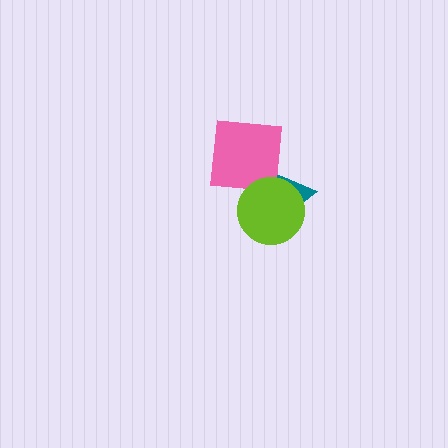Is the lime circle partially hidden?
No, no other shape covers it.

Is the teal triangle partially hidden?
Yes, it is partially covered by another shape.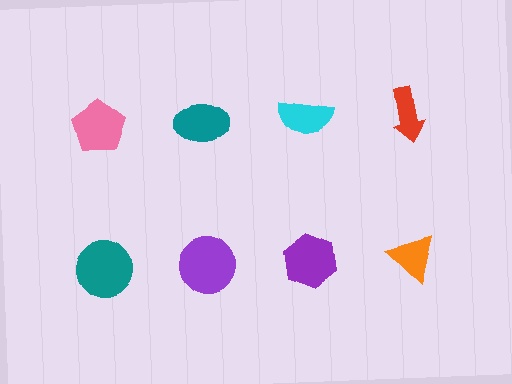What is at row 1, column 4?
A red arrow.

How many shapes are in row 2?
4 shapes.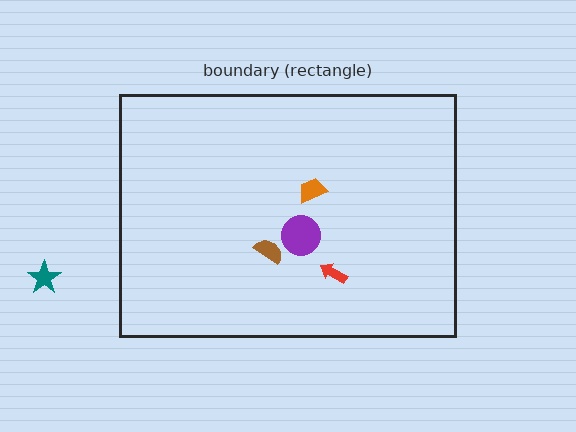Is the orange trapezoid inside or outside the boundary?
Inside.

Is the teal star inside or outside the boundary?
Outside.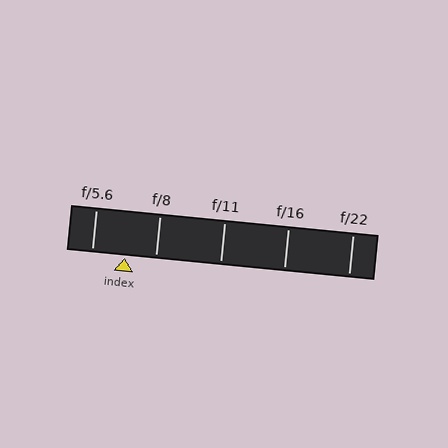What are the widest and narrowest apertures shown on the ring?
The widest aperture shown is f/5.6 and the narrowest is f/22.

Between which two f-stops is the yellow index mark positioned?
The index mark is between f/5.6 and f/8.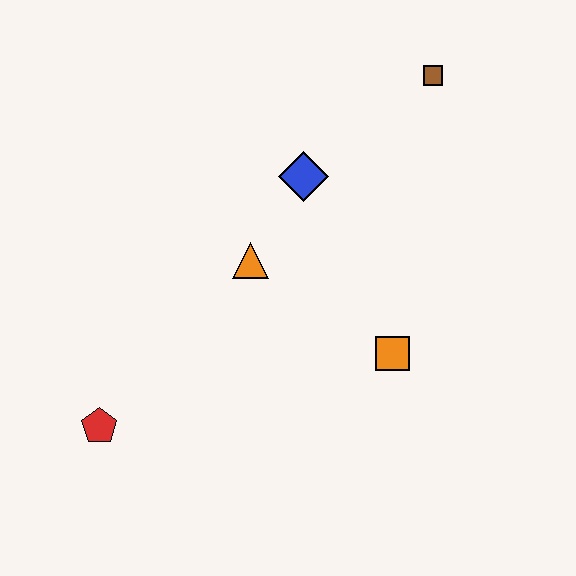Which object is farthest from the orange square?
The red pentagon is farthest from the orange square.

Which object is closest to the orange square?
The orange triangle is closest to the orange square.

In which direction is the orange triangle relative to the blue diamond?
The orange triangle is below the blue diamond.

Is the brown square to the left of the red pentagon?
No